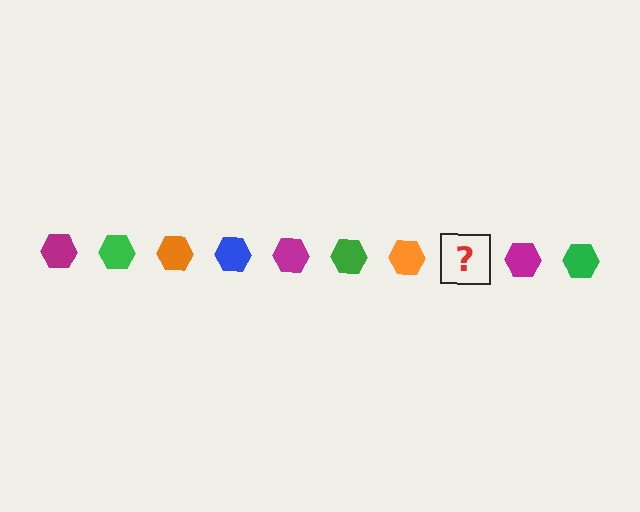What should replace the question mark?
The question mark should be replaced with a blue hexagon.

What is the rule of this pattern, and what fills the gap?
The rule is that the pattern cycles through magenta, green, orange, blue hexagons. The gap should be filled with a blue hexagon.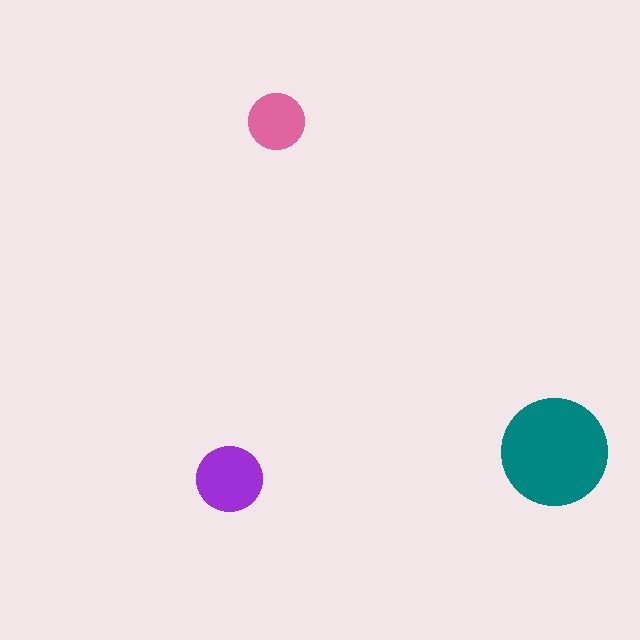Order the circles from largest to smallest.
the teal one, the purple one, the pink one.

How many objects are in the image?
There are 3 objects in the image.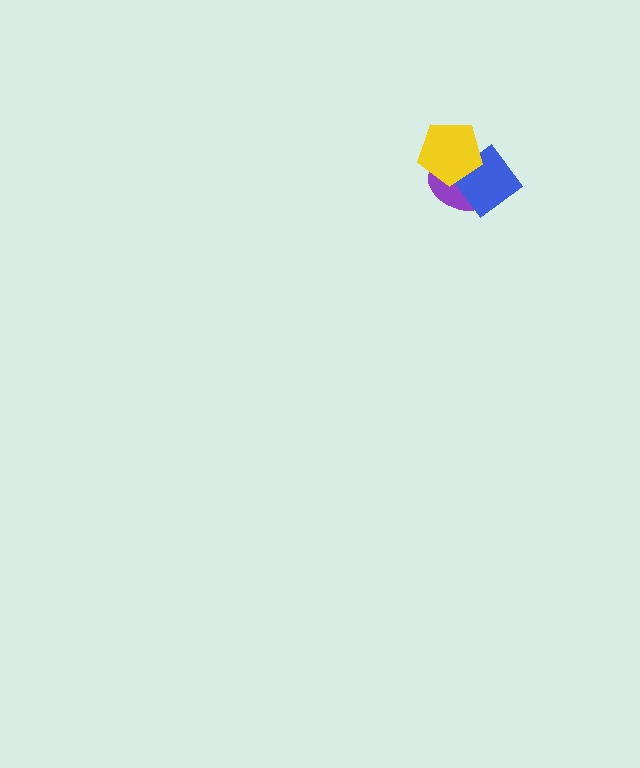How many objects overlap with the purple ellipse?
2 objects overlap with the purple ellipse.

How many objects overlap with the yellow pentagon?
2 objects overlap with the yellow pentagon.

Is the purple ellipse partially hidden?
Yes, it is partially covered by another shape.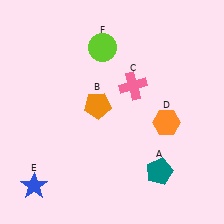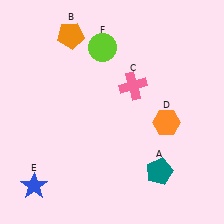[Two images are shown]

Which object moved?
The orange pentagon (B) moved up.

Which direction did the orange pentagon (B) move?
The orange pentagon (B) moved up.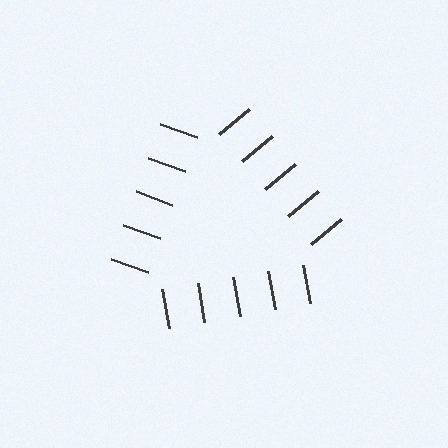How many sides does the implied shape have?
3 sides — the line-ends trace a triangle.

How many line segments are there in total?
15 — 5 along each of the 3 edges.